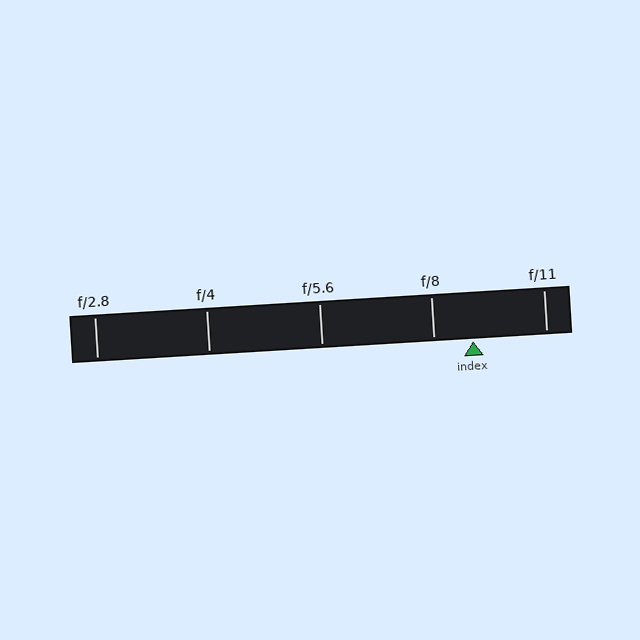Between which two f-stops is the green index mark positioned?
The index mark is between f/8 and f/11.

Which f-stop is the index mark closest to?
The index mark is closest to f/8.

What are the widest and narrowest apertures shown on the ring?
The widest aperture shown is f/2.8 and the narrowest is f/11.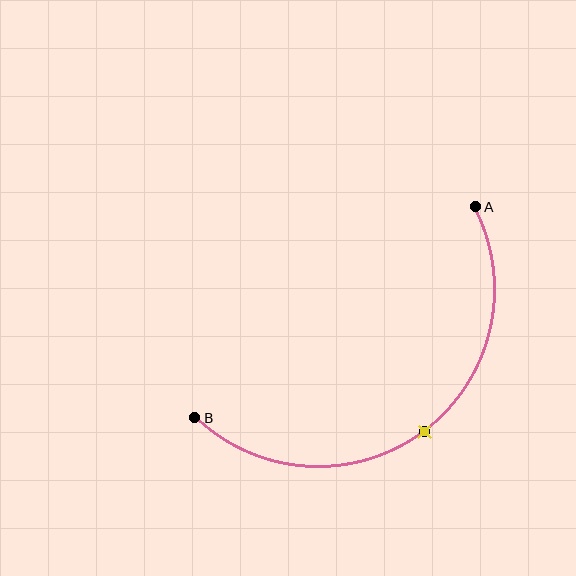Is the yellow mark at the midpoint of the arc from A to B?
Yes. The yellow mark lies on the arc at equal arc-length from both A and B — it is the arc midpoint.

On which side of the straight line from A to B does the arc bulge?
The arc bulges below and to the right of the straight line connecting A and B.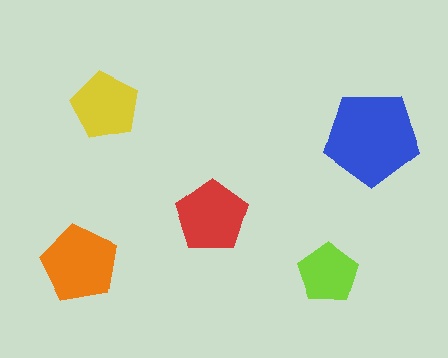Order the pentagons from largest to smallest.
the blue one, the orange one, the red one, the yellow one, the lime one.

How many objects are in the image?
There are 5 objects in the image.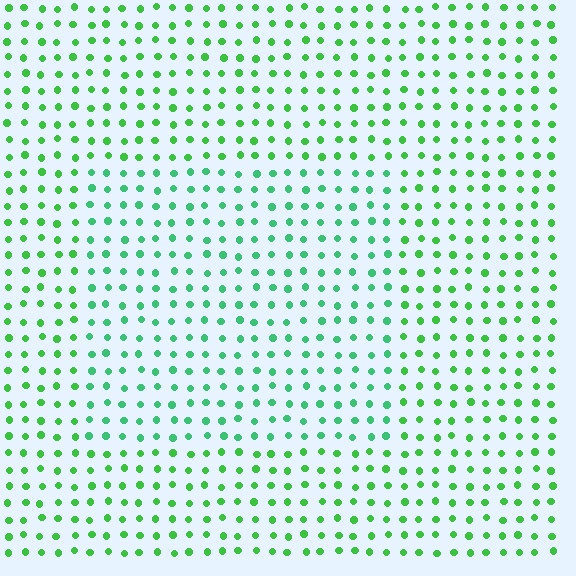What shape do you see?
I see a rectangle.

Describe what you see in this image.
The image is filled with small green elements in a uniform arrangement. A rectangle-shaped region is visible where the elements are tinted to a slightly different hue, forming a subtle color boundary.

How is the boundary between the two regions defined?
The boundary is defined purely by a slight shift in hue (about 24 degrees). Spacing, size, and orientation are identical on both sides.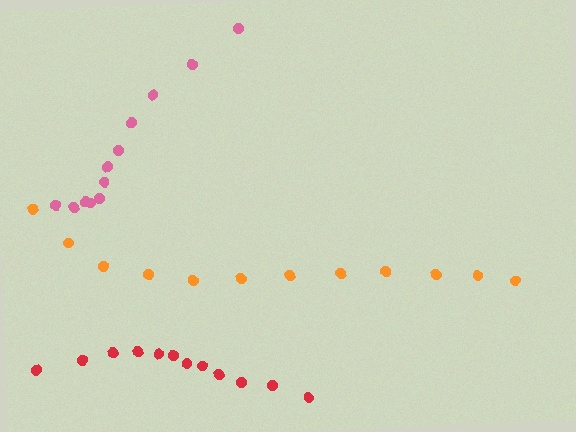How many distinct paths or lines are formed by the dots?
There are 3 distinct paths.